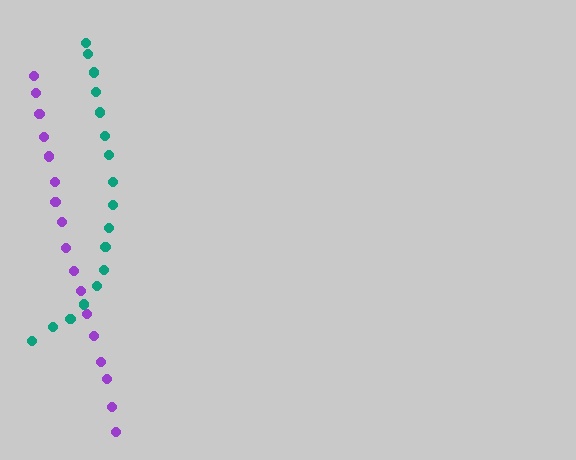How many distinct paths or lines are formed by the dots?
There are 2 distinct paths.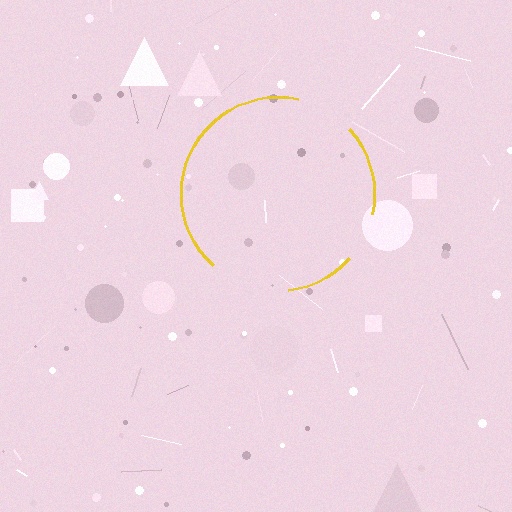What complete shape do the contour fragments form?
The contour fragments form a circle.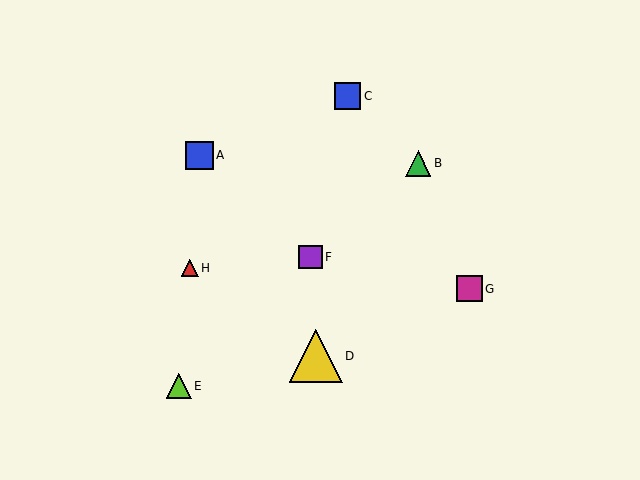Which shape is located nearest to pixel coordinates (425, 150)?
The green triangle (labeled B) at (418, 163) is nearest to that location.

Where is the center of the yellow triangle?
The center of the yellow triangle is at (316, 356).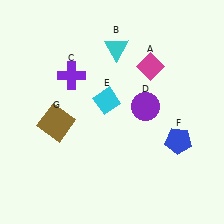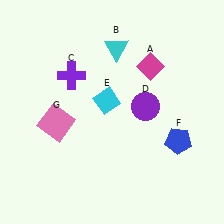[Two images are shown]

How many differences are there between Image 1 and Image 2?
There is 1 difference between the two images.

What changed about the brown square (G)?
In Image 1, G is brown. In Image 2, it changed to pink.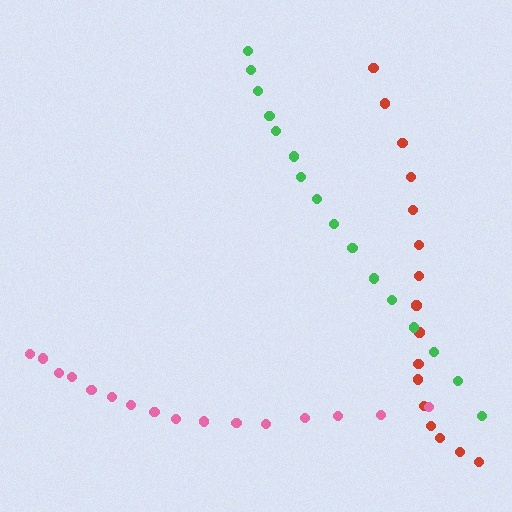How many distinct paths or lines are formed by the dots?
There are 3 distinct paths.